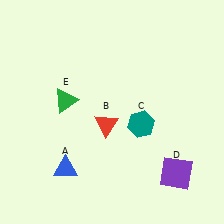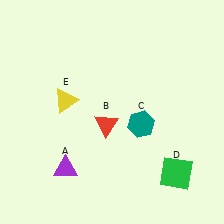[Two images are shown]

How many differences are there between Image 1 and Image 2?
There are 3 differences between the two images.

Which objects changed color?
A changed from blue to purple. D changed from purple to green. E changed from green to yellow.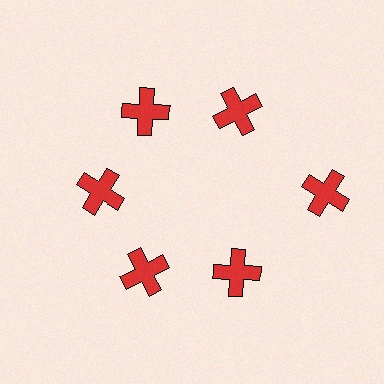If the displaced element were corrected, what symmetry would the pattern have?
It would have 6-fold rotational symmetry — the pattern would map onto itself every 60 degrees.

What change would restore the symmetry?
The symmetry would be restored by moving it inward, back onto the ring so that all 6 crosses sit at equal angles and equal distance from the center.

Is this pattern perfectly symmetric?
No. The 6 red crosses are arranged in a ring, but one element near the 3 o'clock position is pushed outward from the center, breaking the 6-fold rotational symmetry.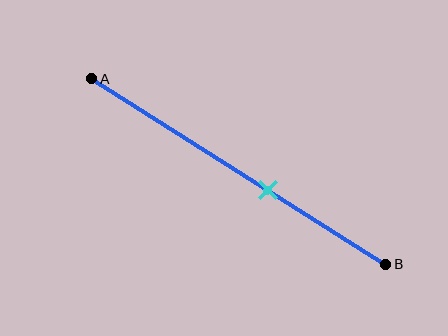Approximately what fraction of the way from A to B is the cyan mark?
The cyan mark is approximately 60% of the way from A to B.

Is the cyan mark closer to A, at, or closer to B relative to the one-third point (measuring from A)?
The cyan mark is closer to point B than the one-third point of segment AB.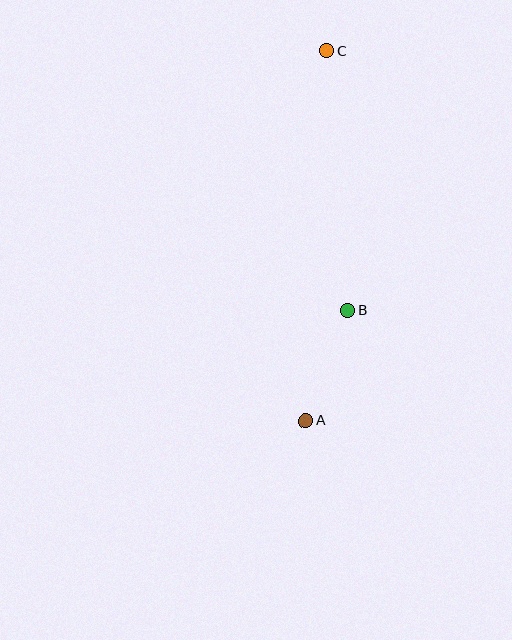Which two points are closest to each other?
Points A and B are closest to each other.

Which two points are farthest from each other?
Points A and C are farthest from each other.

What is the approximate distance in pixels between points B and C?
The distance between B and C is approximately 260 pixels.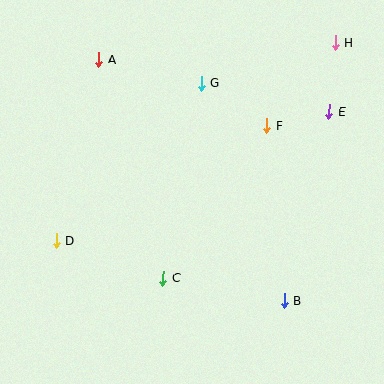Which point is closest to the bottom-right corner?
Point B is closest to the bottom-right corner.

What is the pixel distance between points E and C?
The distance between E and C is 235 pixels.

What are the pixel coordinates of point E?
Point E is at (329, 112).